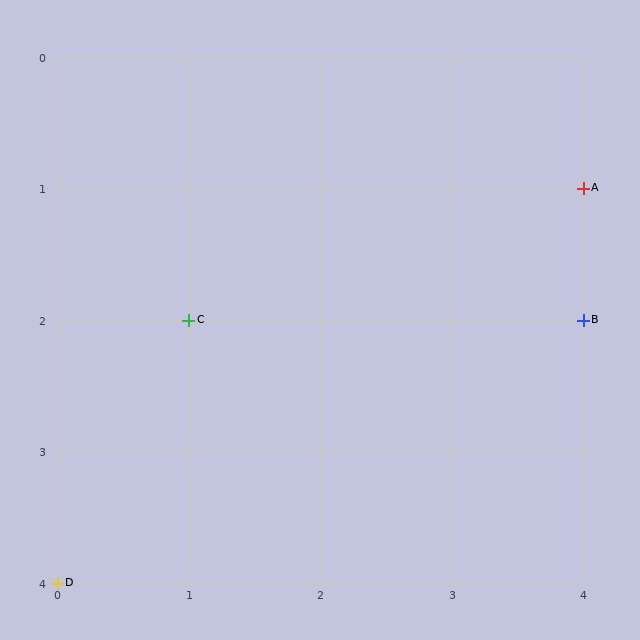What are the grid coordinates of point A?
Point A is at grid coordinates (4, 1).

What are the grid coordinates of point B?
Point B is at grid coordinates (4, 2).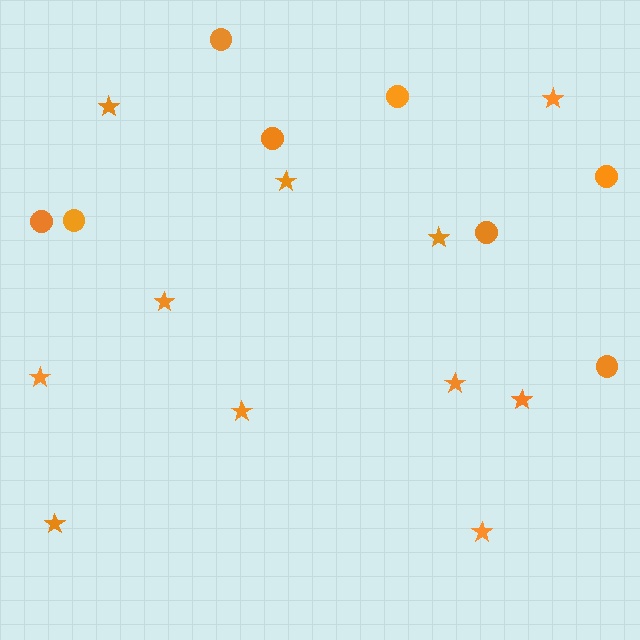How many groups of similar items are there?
There are 2 groups: one group of stars (11) and one group of circles (8).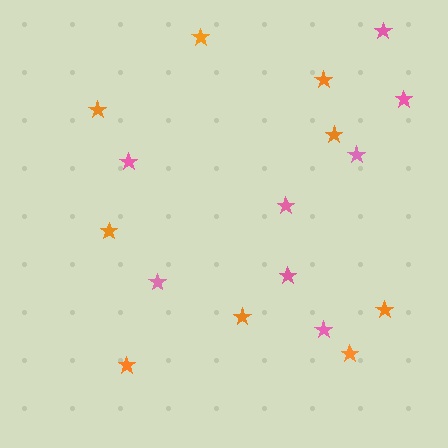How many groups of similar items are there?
There are 2 groups: one group of pink stars (8) and one group of orange stars (9).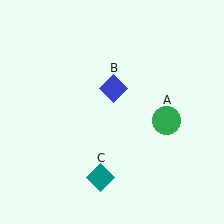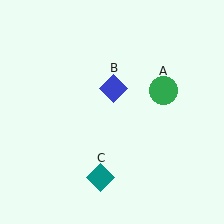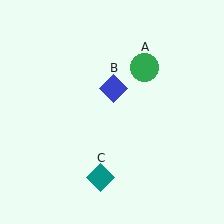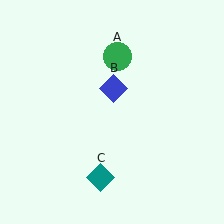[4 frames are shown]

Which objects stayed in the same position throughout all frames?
Blue diamond (object B) and teal diamond (object C) remained stationary.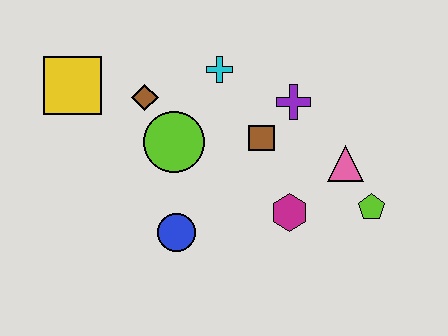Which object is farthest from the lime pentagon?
The yellow square is farthest from the lime pentagon.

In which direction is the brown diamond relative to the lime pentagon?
The brown diamond is to the left of the lime pentagon.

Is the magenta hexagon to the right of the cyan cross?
Yes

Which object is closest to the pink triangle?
The lime pentagon is closest to the pink triangle.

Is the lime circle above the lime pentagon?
Yes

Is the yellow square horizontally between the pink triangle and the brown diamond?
No